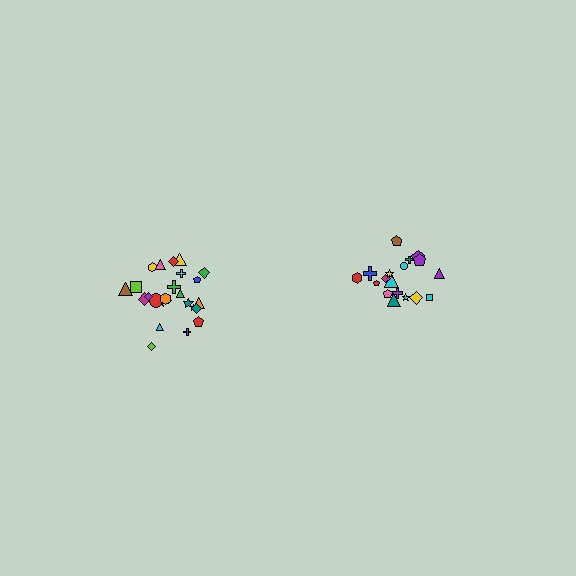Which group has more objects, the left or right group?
The left group.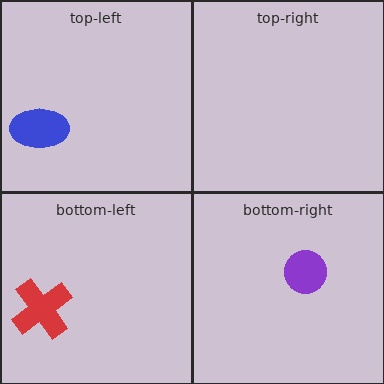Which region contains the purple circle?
The bottom-right region.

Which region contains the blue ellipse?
The top-left region.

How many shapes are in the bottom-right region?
1.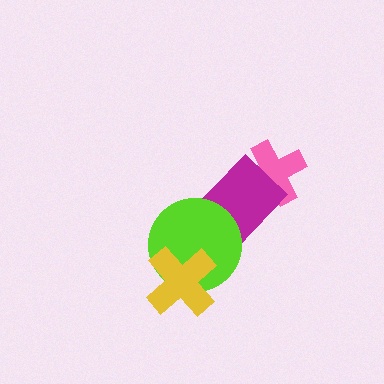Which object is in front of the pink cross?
The magenta rectangle is in front of the pink cross.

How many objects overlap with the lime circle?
2 objects overlap with the lime circle.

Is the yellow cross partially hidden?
No, no other shape covers it.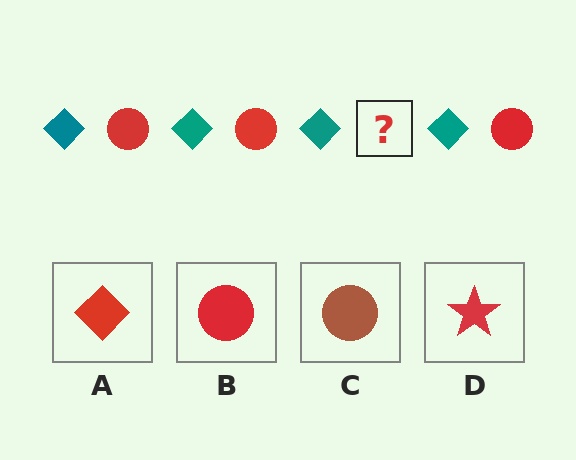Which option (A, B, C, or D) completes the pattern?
B.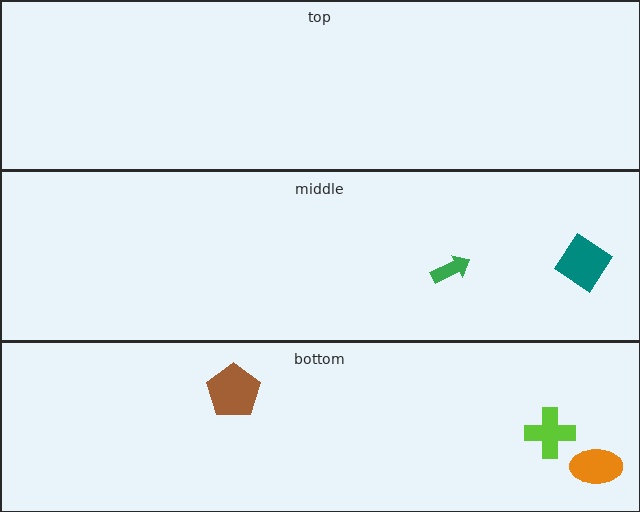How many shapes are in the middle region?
2.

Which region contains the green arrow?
The middle region.